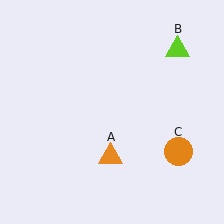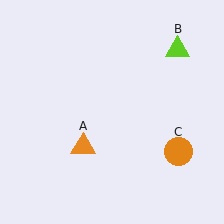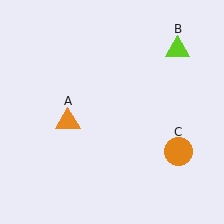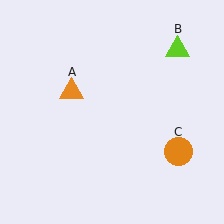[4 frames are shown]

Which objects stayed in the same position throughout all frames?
Lime triangle (object B) and orange circle (object C) remained stationary.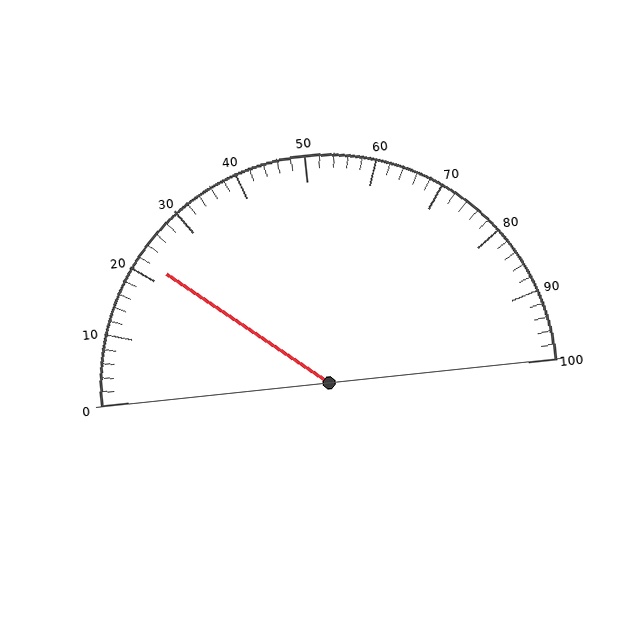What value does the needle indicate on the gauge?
The needle indicates approximately 22.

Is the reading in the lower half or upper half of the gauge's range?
The reading is in the lower half of the range (0 to 100).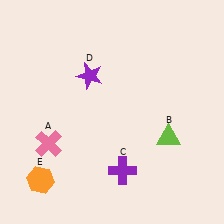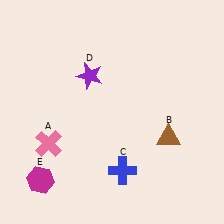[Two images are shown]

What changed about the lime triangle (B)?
In Image 1, B is lime. In Image 2, it changed to brown.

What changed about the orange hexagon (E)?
In Image 1, E is orange. In Image 2, it changed to magenta.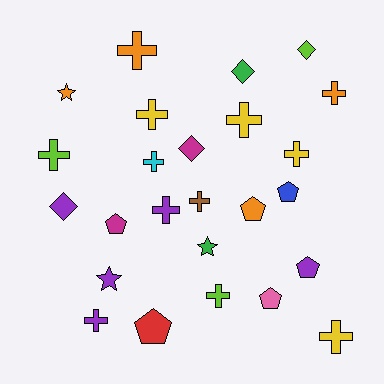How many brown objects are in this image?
There is 1 brown object.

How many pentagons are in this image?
There are 6 pentagons.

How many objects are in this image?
There are 25 objects.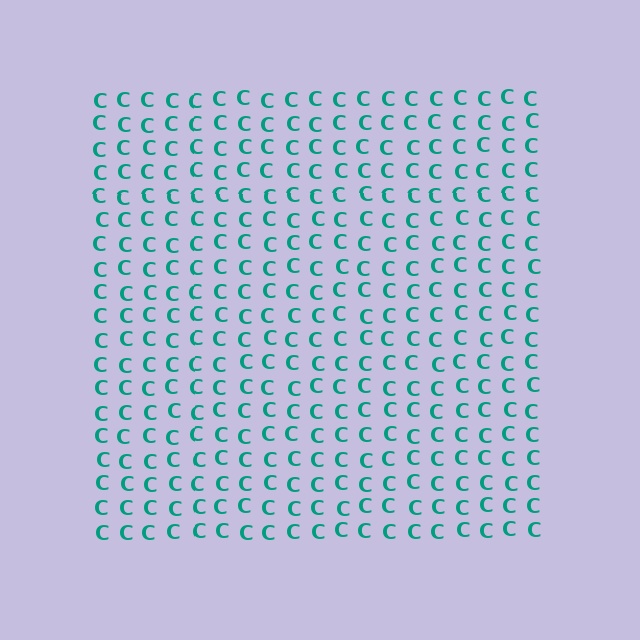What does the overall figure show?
The overall figure shows a square.